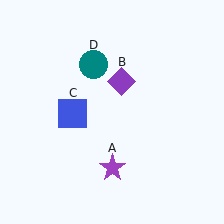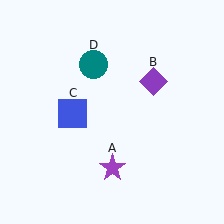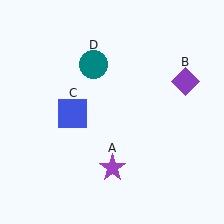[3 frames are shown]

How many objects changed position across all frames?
1 object changed position: purple diamond (object B).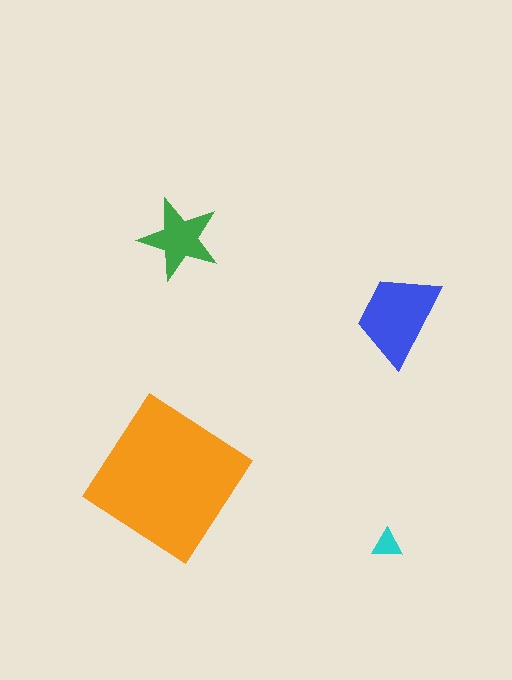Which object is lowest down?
The cyan triangle is bottommost.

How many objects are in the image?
There are 4 objects in the image.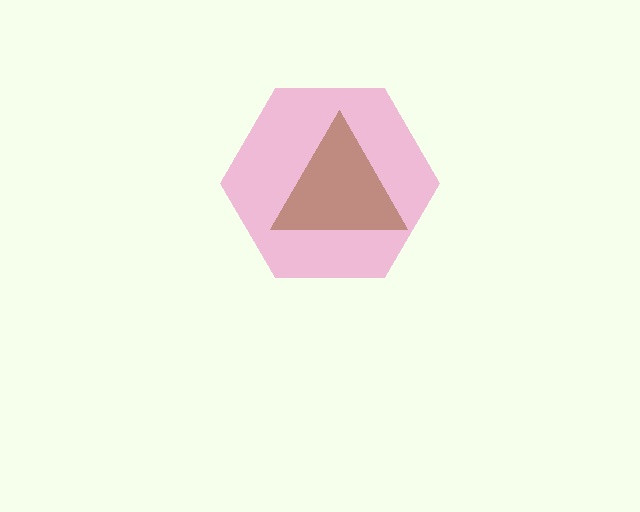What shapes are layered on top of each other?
The layered shapes are: a pink hexagon, a brown triangle.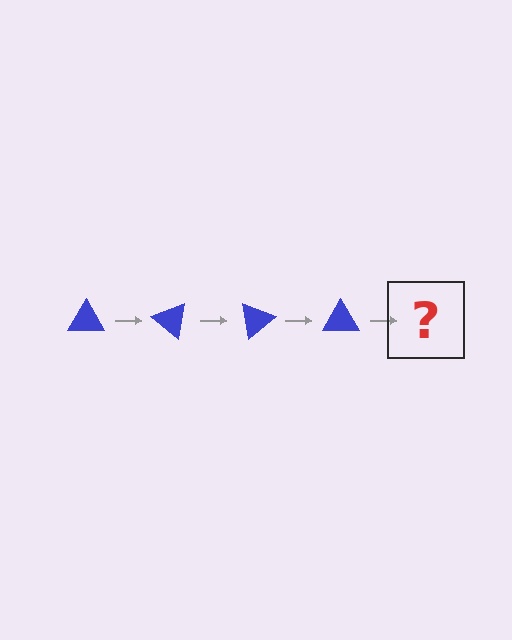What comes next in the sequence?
The next element should be a blue triangle rotated 160 degrees.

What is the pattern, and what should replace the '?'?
The pattern is that the triangle rotates 40 degrees each step. The '?' should be a blue triangle rotated 160 degrees.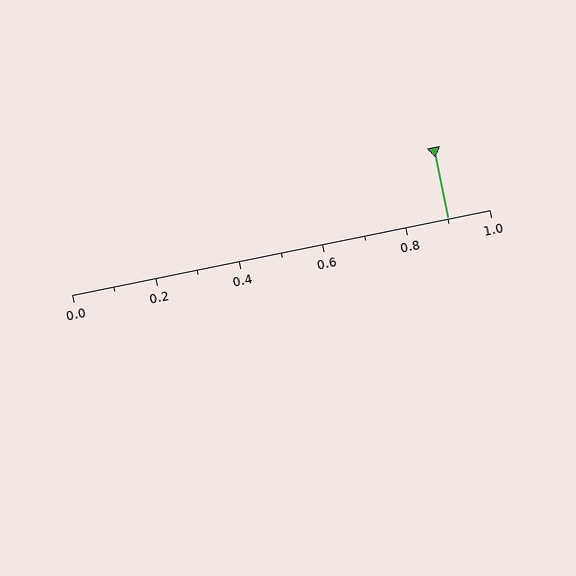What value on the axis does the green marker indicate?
The marker indicates approximately 0.9.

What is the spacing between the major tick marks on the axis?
The major ticks are spaced 0.2 apart.